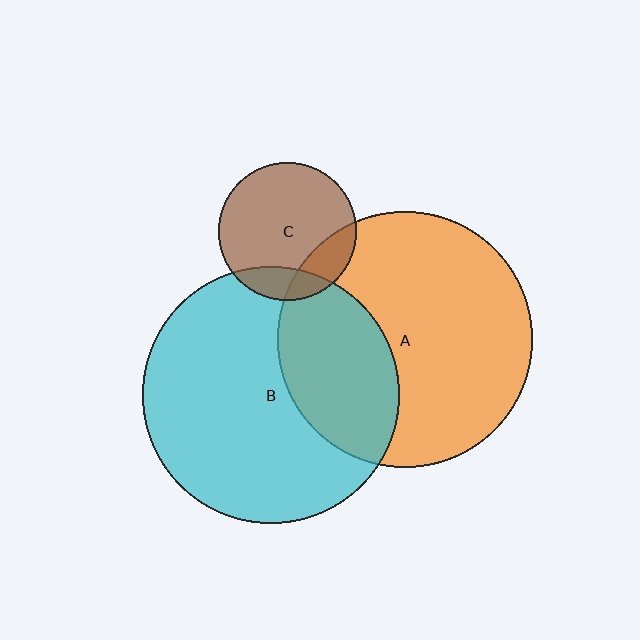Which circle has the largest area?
Circle B (cyan).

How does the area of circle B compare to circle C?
Approximately 3.5 times.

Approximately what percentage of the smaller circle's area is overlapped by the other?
Approximately 15%.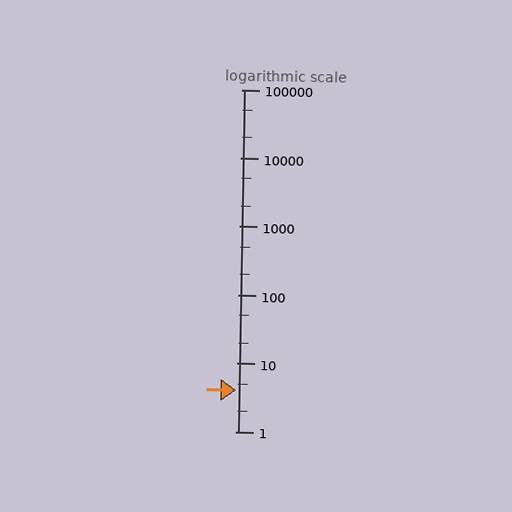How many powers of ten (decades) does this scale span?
The scale spans 5 decades, from 1 to 100000.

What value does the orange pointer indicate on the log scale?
The pointer indicates approximately 4.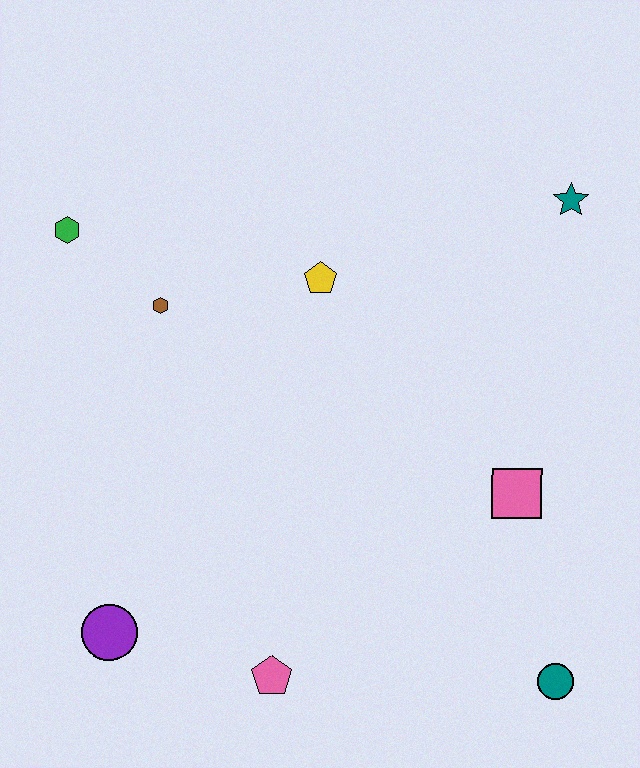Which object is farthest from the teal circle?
The green hexagon is farthest from the teal circle.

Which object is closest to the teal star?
The yellow pentagon is closest to the teal star.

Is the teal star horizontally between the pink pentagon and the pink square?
No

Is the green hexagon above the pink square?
Yes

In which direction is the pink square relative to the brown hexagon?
The pink square is to the right of the brown hexagon.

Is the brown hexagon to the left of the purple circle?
No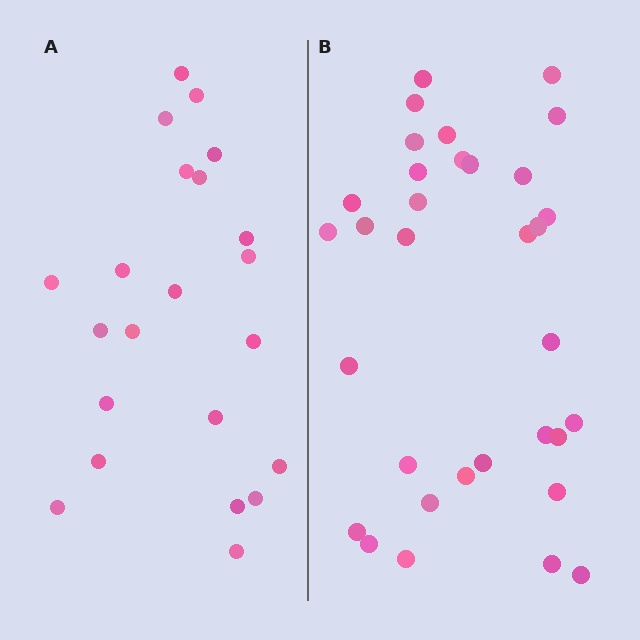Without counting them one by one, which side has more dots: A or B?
Region B (the right region) has more dots.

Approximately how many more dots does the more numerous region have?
Region B has roughly 12 or so more dots than region A.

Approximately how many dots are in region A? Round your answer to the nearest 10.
About 20 dots. (The exact count is 22, which rounds to 20.)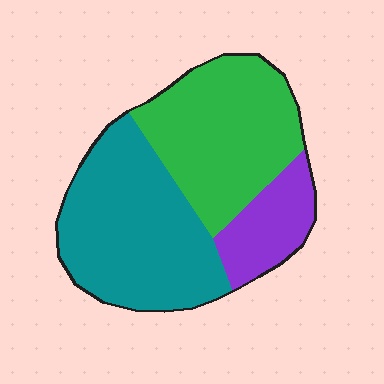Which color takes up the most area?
Teal, at roughly 45%.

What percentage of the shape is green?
Green takes up about two fifths (2/5) of the shape.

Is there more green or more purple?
Green.